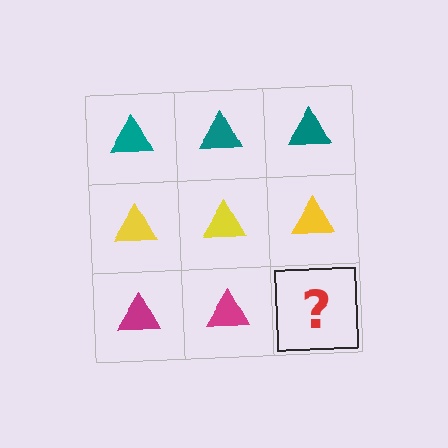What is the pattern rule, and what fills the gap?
The rule is that each row has a consistent color. The gap should be filled with a magenta triangle.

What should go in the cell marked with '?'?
The missing cell should contain a magenta triangle.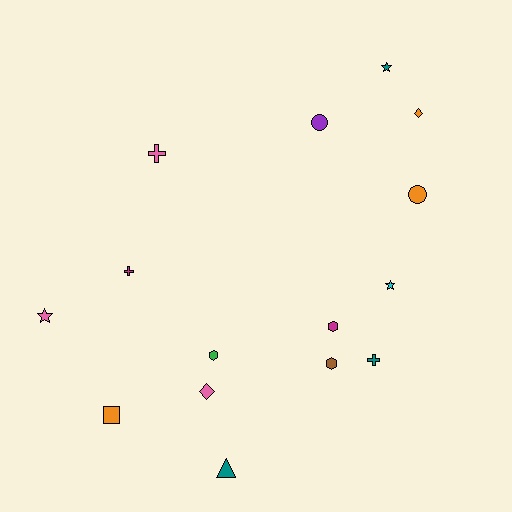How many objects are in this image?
There are 15 objects.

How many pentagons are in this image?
There are no pentagons.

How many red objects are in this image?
There are no red objects.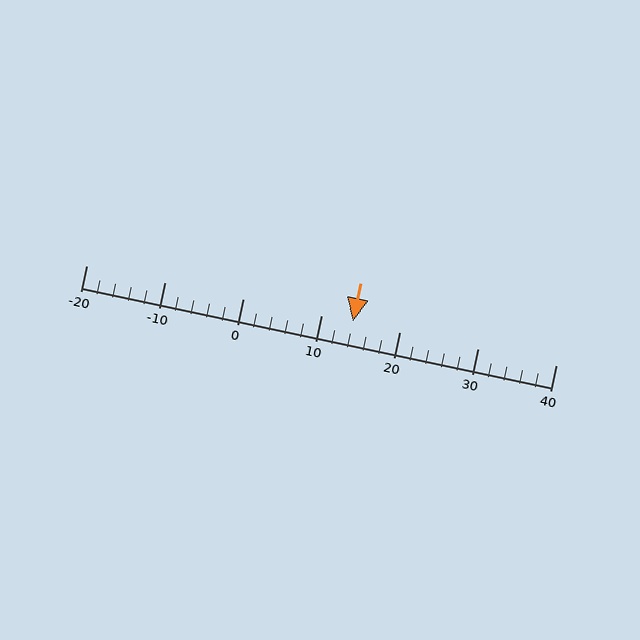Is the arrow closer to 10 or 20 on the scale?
The arrow is closer to 10.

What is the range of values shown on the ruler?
The ruler shows values from -20 to 40.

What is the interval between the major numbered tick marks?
The major tick marks are spaced 10 units apart.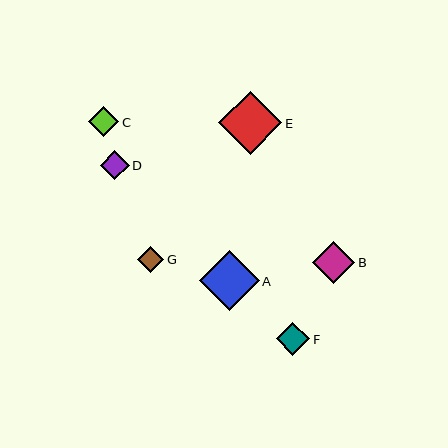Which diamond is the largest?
Diamond E is the largest with a size of approximately 63 pixels.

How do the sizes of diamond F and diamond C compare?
Diamond F and diamond C are approximately the same size.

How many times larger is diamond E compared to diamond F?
Diamond E is approximately 1.9 times the size of diamond F.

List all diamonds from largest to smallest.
From largest to smallest: E, A, B, F, C, D, G.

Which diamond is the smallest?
Diamond G is the smallest with a size of approximately 26 pixels.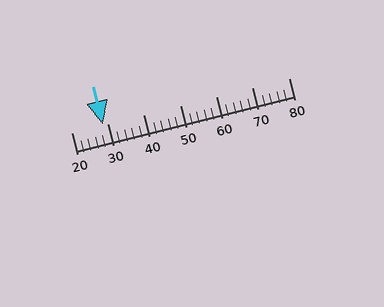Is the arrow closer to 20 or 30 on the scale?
The arrow is closer to 30.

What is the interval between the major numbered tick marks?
The major tick marks are spaced 10 units apart.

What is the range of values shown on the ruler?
The ruler shows values from 20 to 80.